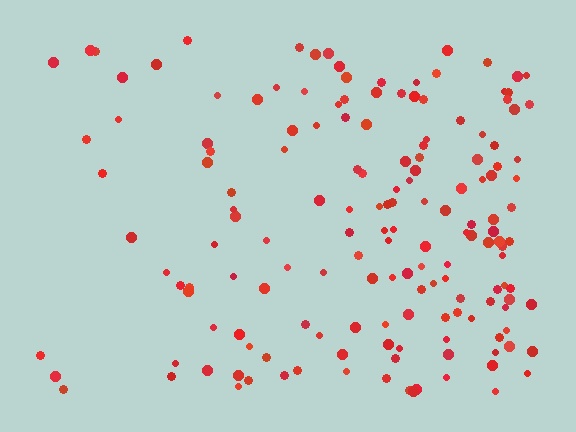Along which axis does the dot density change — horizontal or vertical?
Horizontal.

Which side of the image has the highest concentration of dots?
The right.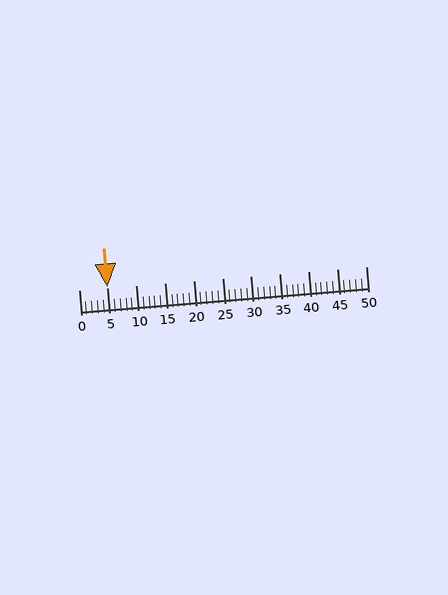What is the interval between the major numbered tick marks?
The major tick marks are spaced 5 units apart.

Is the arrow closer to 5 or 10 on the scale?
The arrow is closer to 5.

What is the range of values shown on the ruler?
The ruler shows values from 0 to 50.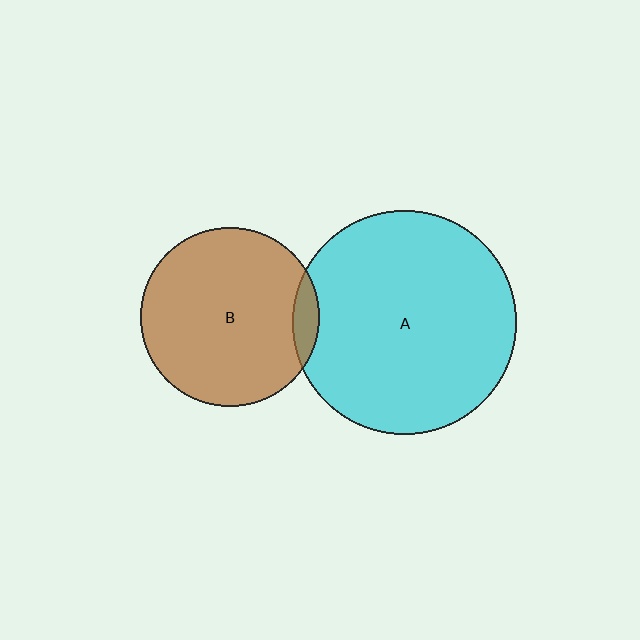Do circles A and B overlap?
Yes.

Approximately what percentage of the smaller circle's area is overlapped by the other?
Approximately 5%.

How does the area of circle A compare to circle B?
Approximately 1.6 times.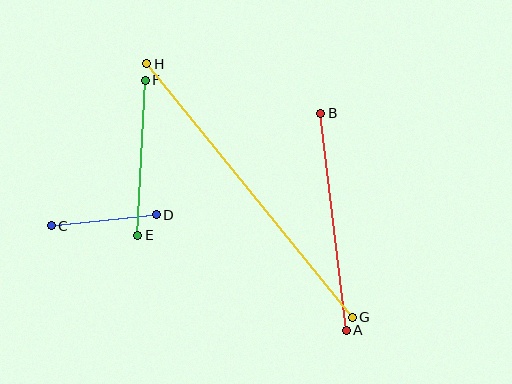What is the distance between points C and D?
The distance is approximately 106 pixels.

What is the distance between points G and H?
The distance is approximately 326 pixels.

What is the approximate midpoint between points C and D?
The midpoint is at approximately (104, 220) pixels.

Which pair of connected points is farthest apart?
Points G and H are farthest apart.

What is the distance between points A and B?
The distance is approximately 218 pixels.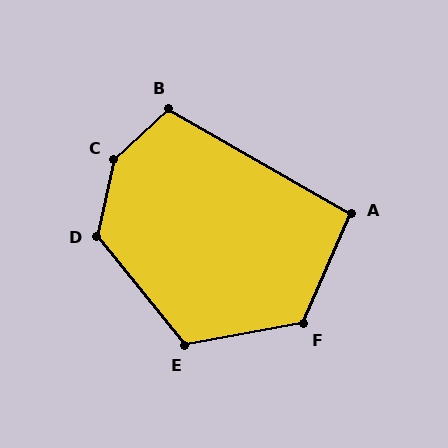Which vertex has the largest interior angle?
C, at approximately 145 degrees.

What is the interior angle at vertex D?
Approximately 129 degrees (obtuse).